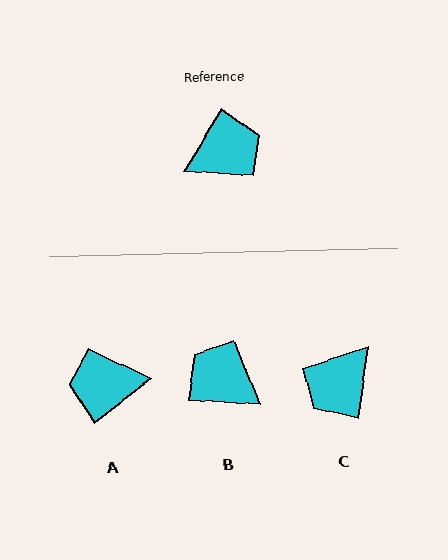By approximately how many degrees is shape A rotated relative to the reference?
Approximately 159 degrees counter-clockwise.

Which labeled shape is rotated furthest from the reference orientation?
A, about 159 degrees away.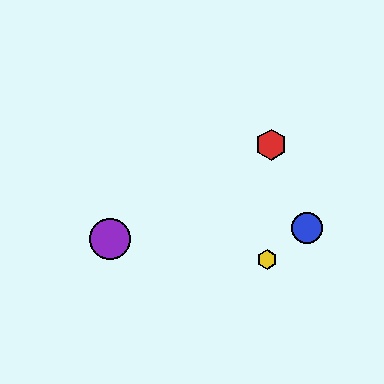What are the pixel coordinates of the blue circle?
The blue circle is at (307, 228).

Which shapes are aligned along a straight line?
The red hexagon, the green hexagon, the purple circle are aligned along a straight line.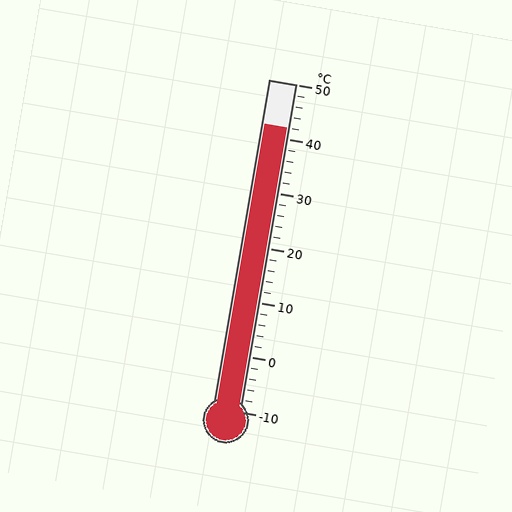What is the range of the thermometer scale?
The thermometer scale ranges from -10°C to 50°C.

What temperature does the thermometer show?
The thermometer shows approximately 42°C.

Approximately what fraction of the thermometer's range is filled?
The thermometer is filled to approximately 85% of its range.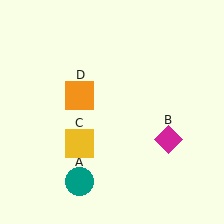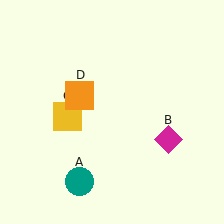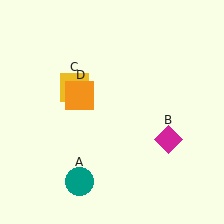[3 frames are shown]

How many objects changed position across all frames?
1 object changed position: yellow square (object C).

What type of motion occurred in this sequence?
The yellow square (object C) rotated clockwise around the center of the scene.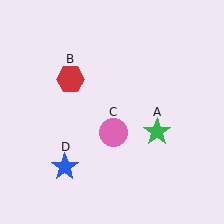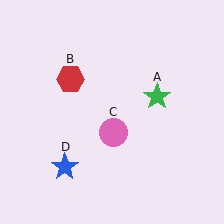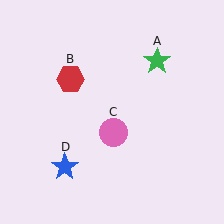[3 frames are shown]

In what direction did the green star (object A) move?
The green star (object A) moved up.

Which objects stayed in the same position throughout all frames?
Red hexagon (object B) and pink circle (object C) and blue star (object D) remained stationary.